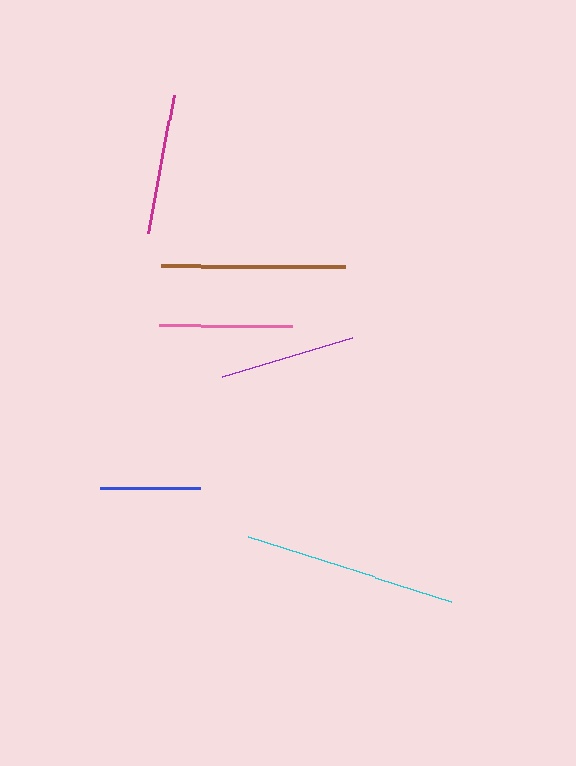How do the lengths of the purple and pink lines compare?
The purple and pink lines are approximately the same length.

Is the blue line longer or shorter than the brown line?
The brown line is longer than the blue line.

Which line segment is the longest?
The cyan line is the longest at approximately 212 pixels.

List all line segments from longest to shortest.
From longest to shortest: cyan, brown, magenta, purple, pink, blue.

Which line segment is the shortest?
The blue line is the shortest at approximately 100 pixels.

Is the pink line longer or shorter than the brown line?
The brown line is longer than the pink line.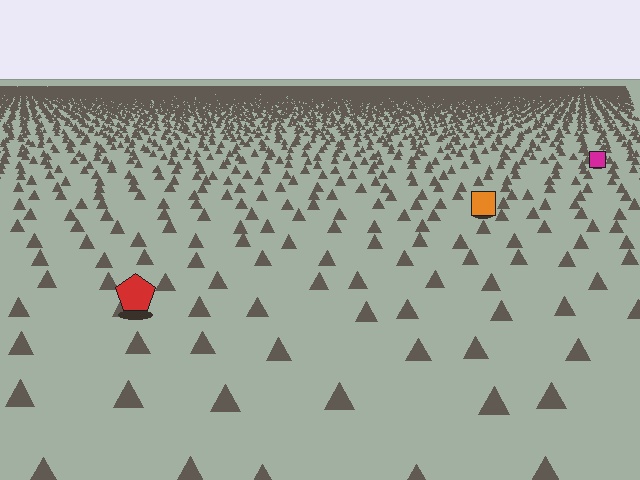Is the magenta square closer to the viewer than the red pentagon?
No. The red pentagon is closer — you can tell from the texture gradient: the ground texture is coarser near it.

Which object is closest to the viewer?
The red pentagon is closest. The texture marks near it are larger and more spread out.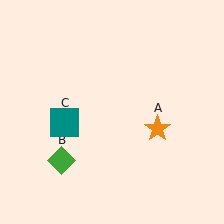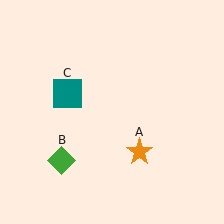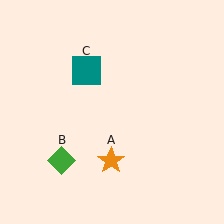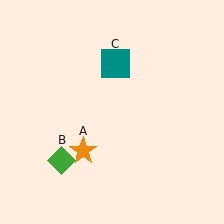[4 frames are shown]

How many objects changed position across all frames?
2 objects changed position: orange star (object A), teal square (object C).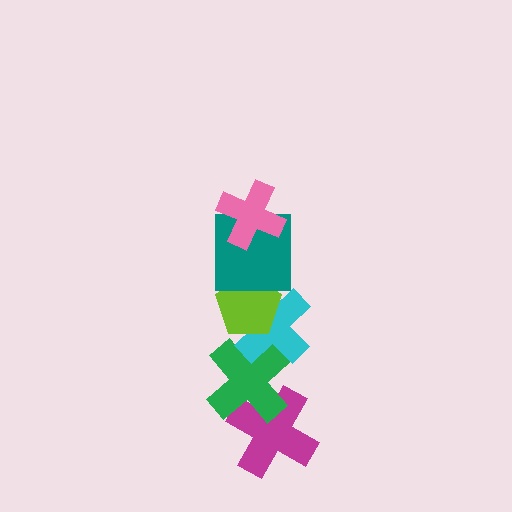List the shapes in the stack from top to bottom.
From top to bottom: the pink cross, the teal square, the lime pentagon, the cyan cross, the green cross, the magenta cross.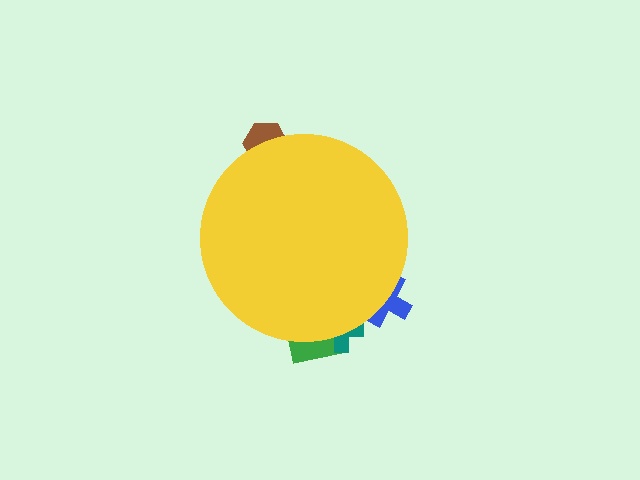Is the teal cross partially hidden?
Yes, the teal cross is partially hidden behind the yellow circle.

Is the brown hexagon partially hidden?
Yes, the brown hexagon is partially hidden behind the yellow circle.